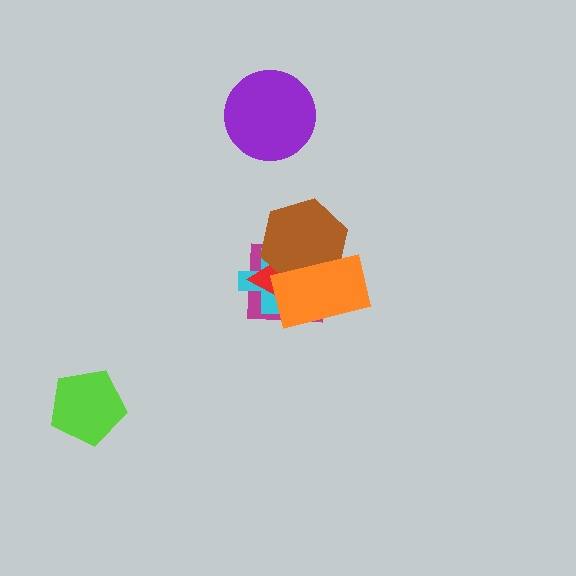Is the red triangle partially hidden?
Yes, it is partially covered by another shape.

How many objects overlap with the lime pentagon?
0 objects overlap with the lime pentagon.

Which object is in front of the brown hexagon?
The orange rectangle is in front of the brown hexagon.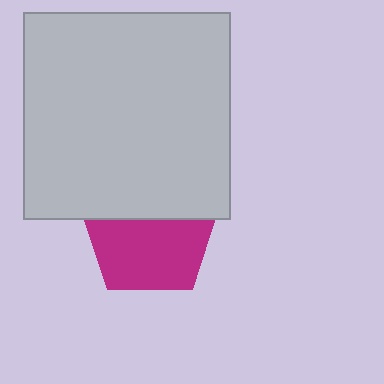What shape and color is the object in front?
The object in front is a light gray square.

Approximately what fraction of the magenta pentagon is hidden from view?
Roughly 40% of the magenta pentagon is hidden behind the light gray square.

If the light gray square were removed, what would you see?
You would see the complete magenta pentagon.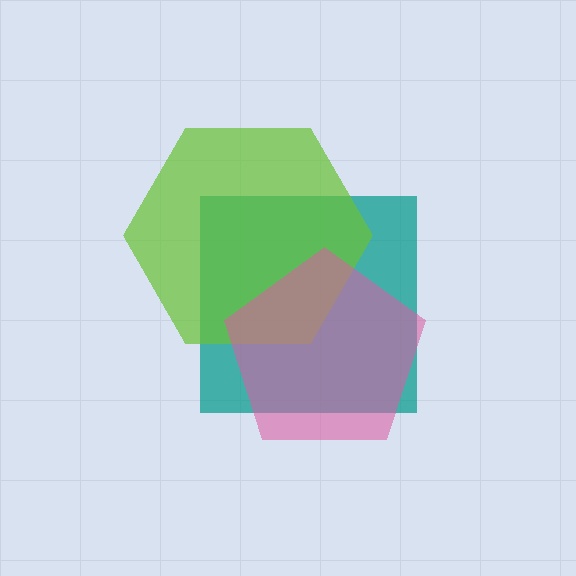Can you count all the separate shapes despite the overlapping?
Yes, there are 3 separate shapes.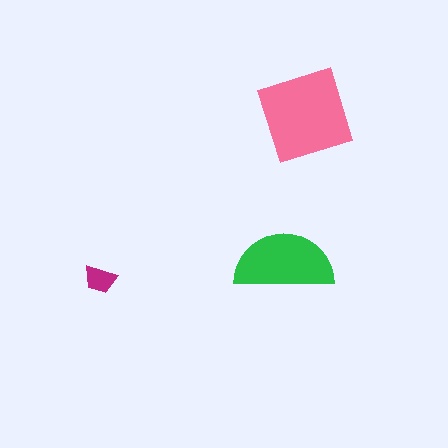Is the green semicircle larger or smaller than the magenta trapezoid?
Larger.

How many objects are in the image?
There are 3 objects in the image.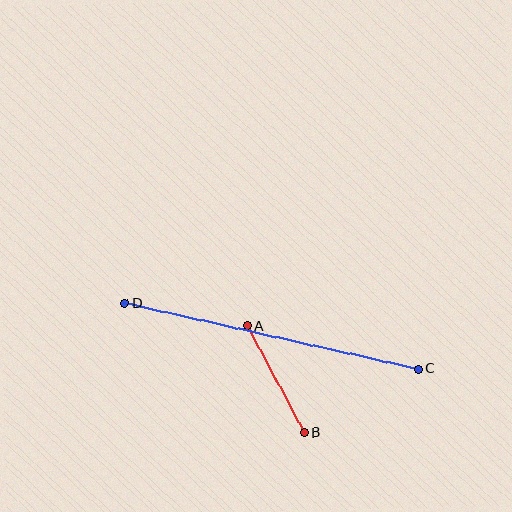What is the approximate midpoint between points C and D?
The midpoint is at approximately (272, 336) pixels.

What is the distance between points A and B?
The distance is approximately 121 pixels.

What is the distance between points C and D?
The distance is approximately 301 pixels.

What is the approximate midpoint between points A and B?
The midpoint is at approximately (276, 379) pixels.